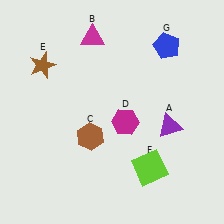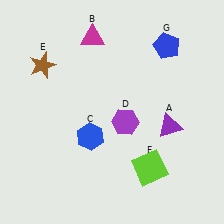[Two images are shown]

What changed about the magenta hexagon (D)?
In Image 1, D is magenta. In Image 2, it changed to purple.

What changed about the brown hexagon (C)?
In Image 1, C is brown. In Image 2, it changed to blue.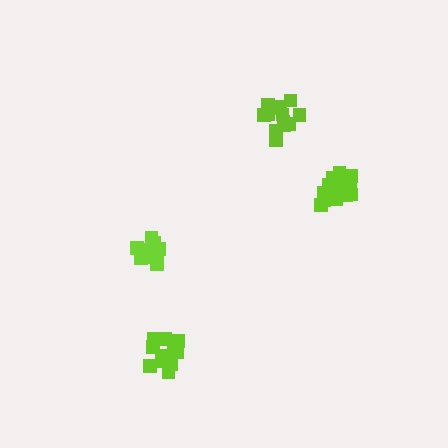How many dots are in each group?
Group 1: 17 dots, Group 2: 13 dots, Group 3: 14 dots, Group 4: 13 dots (57 total).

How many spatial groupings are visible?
There are 4 spatial groupings.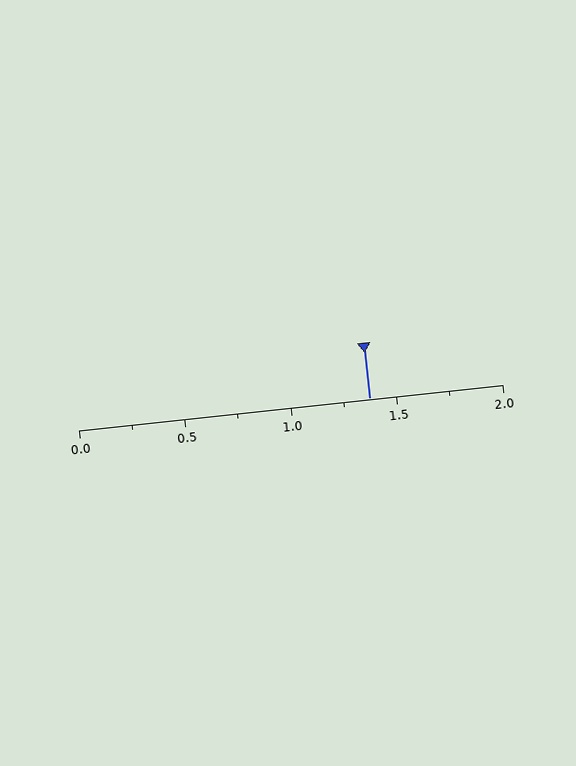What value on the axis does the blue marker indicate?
The marker indicates approximately 1.38.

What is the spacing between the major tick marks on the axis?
The major ticks are spaced 0.5 apart.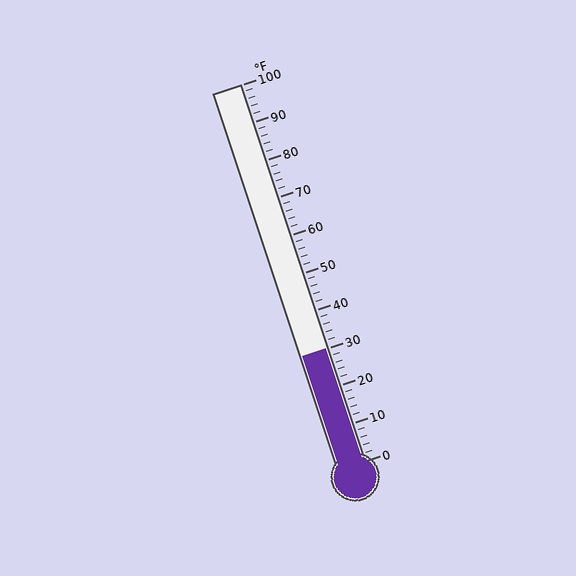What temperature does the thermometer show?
The thermometer shows approximately 30°F.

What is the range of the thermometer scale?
The thermometer scale ranges from 0°F to 100°F.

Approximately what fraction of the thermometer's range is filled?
The thermometer is filled to approximately 30% of its range.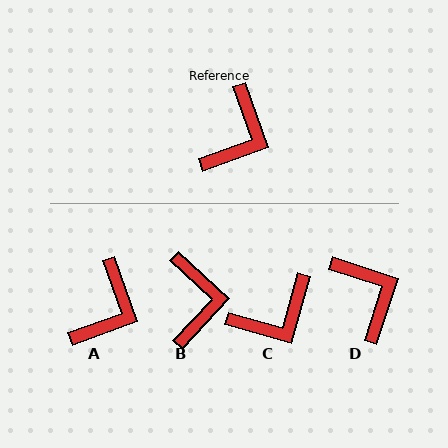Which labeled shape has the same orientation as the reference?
A.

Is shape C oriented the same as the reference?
No, it is off by about 35 degrees.